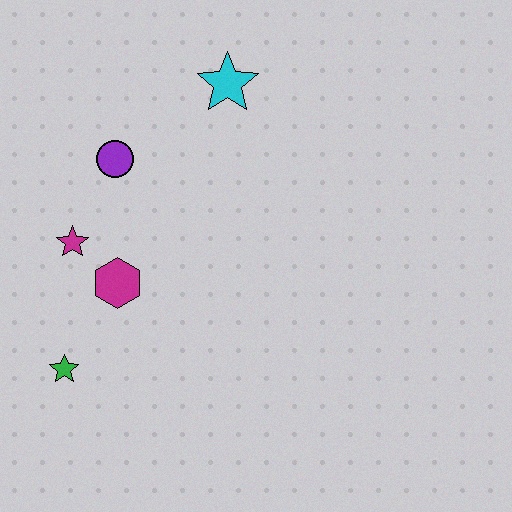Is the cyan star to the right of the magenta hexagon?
Yes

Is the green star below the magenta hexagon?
Yes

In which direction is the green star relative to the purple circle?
The green star is below the purple circle.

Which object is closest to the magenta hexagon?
The magenta star is closest to the magenta hexagon.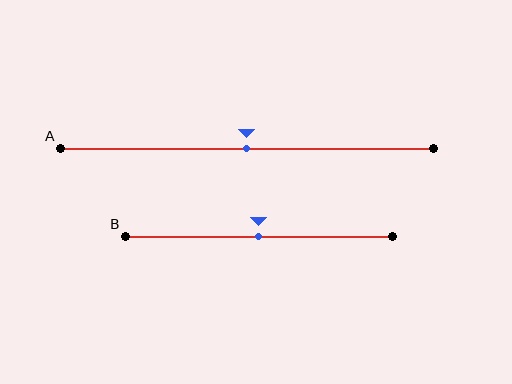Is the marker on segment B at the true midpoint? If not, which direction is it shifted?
Yes, the marker on segment B is at the true midpoint.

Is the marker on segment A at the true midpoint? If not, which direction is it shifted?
Yes, the marker on segment A is at the true midpoint.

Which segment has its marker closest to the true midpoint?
Segment A has its marker closest to the true midpoint.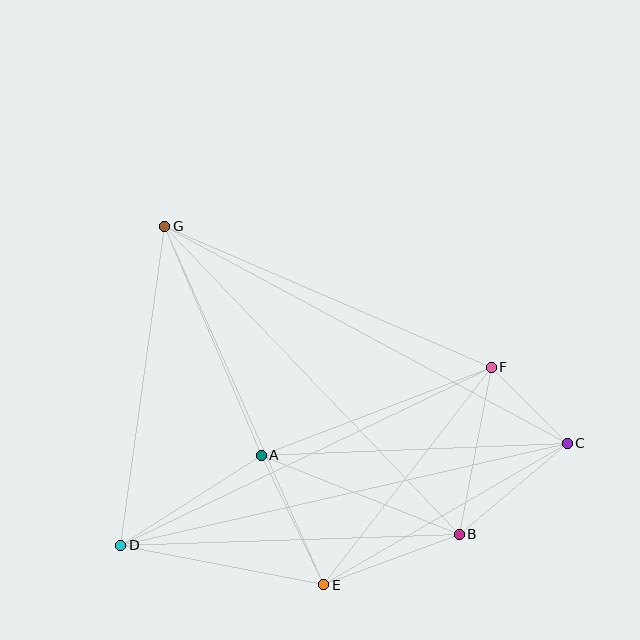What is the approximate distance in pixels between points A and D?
The distance between A and D is approximately 167 pixels.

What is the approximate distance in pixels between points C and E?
The distance between C and E is approximately 282 pixels.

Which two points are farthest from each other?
Points C and D are farthest from each other.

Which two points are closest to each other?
Points C and F are closest to each other.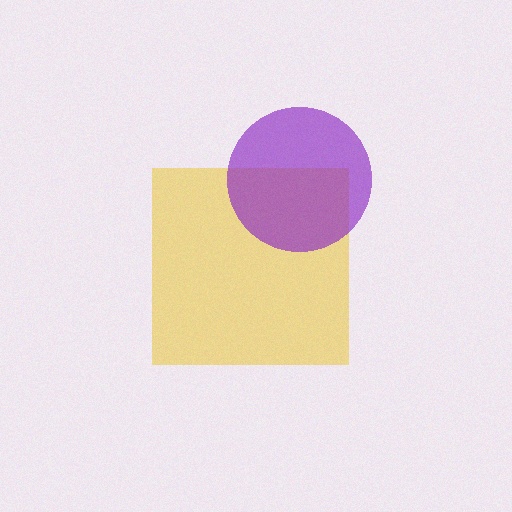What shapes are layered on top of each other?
The layered shapes are: a yellow square, a purple circle.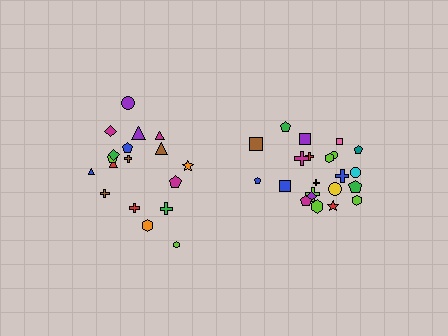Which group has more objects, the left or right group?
The right group.